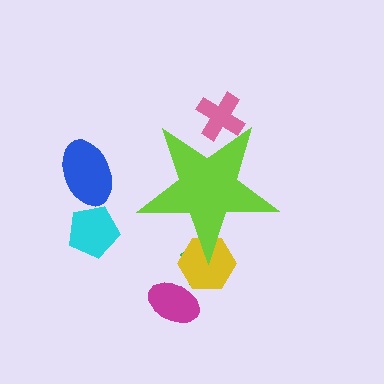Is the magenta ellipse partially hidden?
No, the magenta ellipse is fully visible.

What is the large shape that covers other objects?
A lime star.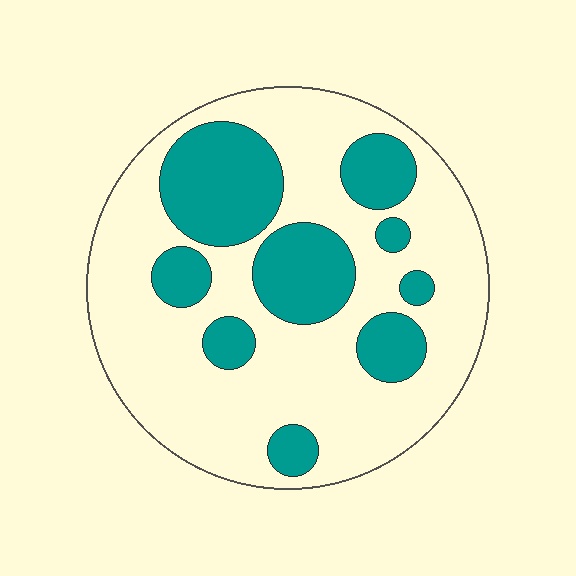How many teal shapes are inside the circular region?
9.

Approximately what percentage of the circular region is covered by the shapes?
Approximately 30%.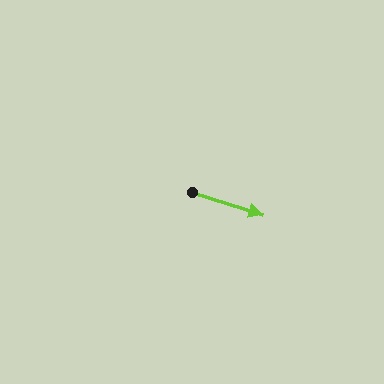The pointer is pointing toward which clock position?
Roughly 4 o'clock.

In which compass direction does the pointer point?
East.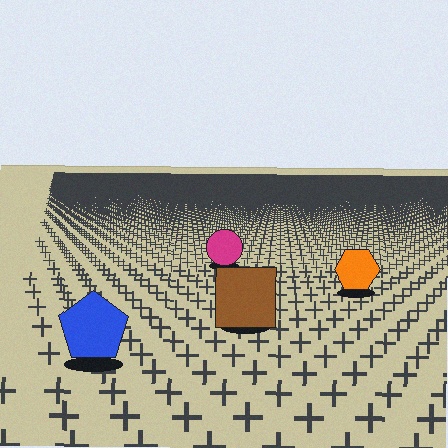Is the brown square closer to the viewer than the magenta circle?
Yes. The brown square is closer — you can tell from the texture gradient: the ground texture is coarser near it.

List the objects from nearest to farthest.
From nearest to farthest: the blue pentagon, the brown square, the orange hexagon, the magenta circle.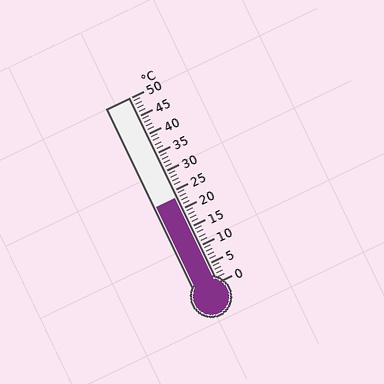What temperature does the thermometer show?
The thermometer shows approximately 23°C.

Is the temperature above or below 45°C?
The temperature is below 45°C.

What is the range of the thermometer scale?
The thermometer scale ranges from 0°C to 50°C.